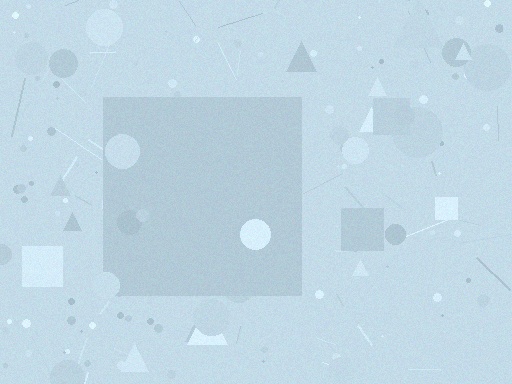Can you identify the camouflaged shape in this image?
The camouflaged shape is a square.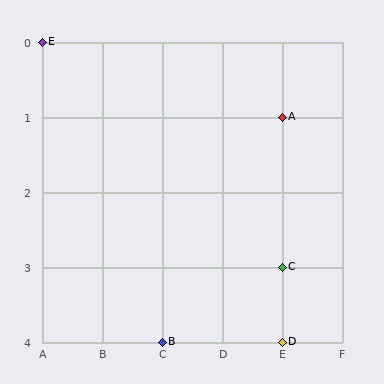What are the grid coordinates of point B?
Point B is at grid coordinates (C, 4).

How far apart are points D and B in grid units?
Points D and B are 2 columns apart.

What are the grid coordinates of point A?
Point A is at grid coordinates (E, 1).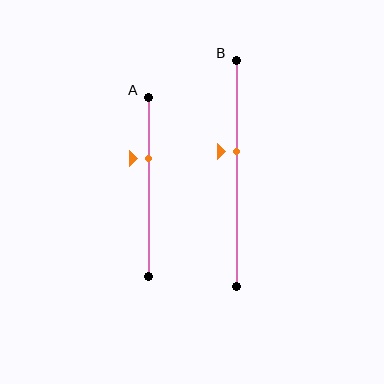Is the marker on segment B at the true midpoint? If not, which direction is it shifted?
No, the marker on segment B is shifted upward by about 10% of the segment length.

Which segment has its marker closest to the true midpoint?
Segment B has its marker closest to the true midpoint.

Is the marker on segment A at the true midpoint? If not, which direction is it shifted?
No, the marker on segment A is shifted upward by about 16% of the segment length.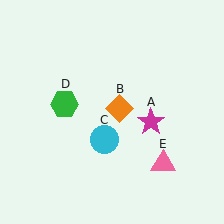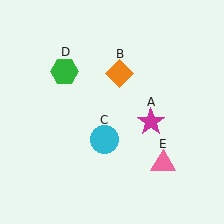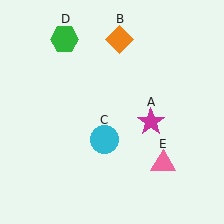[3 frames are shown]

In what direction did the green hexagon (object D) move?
The green hexagon (object D) moved up.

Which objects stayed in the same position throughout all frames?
Magenta star (object A) and cyan circle (object C) and pink triangle (object E) remained stationary.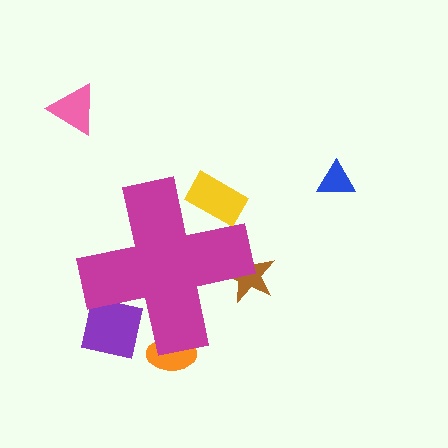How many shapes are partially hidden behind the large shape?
4 shapes are partially hidden.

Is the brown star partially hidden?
Yes, the brown star is partially hidden behind the magenta cross.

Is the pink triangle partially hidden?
No, the pink triangle is fully visible.